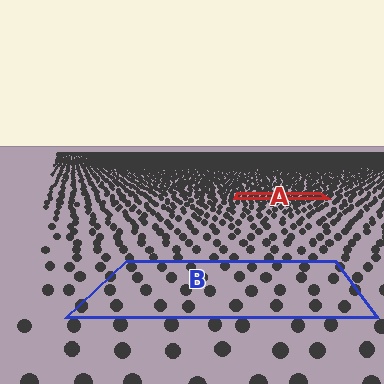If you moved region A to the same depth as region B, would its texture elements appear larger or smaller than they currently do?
They would appear larger. At a closer depth, the same texture elements are projected at a bigger on-screen size.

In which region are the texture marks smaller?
The texture marks are smaller in region A, because it is farther away.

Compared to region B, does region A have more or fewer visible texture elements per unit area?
Region A has more texture elements per unit area — they are packed more densely because it is farther away.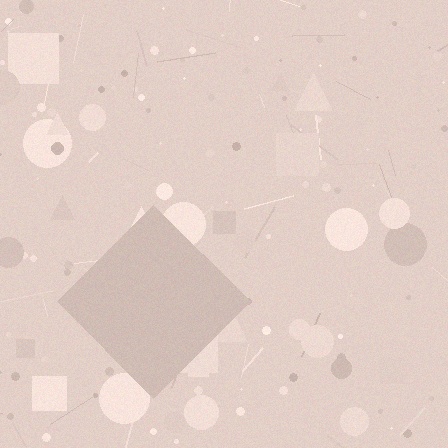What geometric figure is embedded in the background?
A diamond is embedded in the background.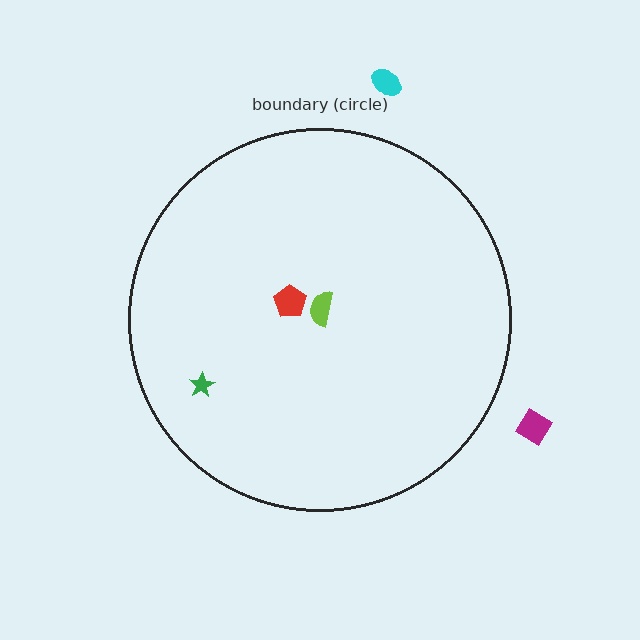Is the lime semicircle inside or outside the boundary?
Inside.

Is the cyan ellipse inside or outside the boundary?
Outside.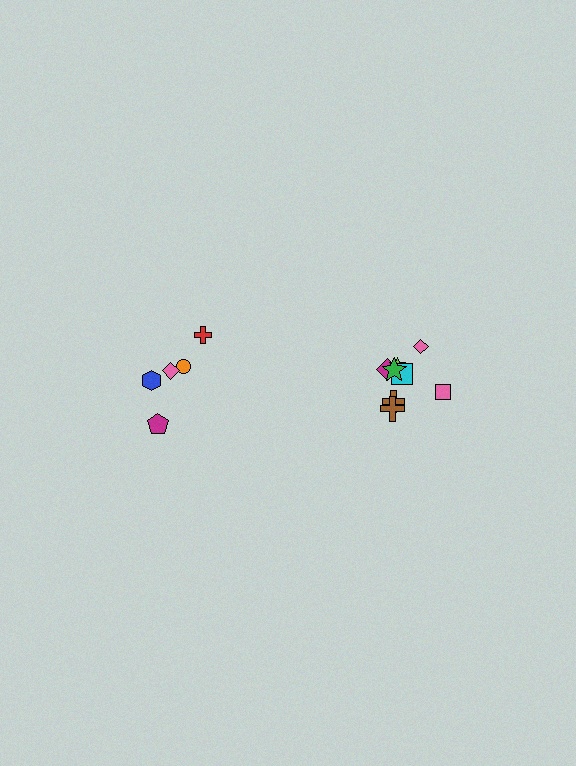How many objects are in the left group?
There are 5 objects.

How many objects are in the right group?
There are 8 objects.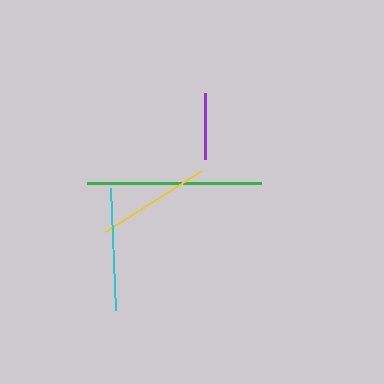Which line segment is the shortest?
The purple line is the shortest at approximately 66 pixels.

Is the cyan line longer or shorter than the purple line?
The cyan line is longer than the purple line.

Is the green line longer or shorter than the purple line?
The green line is longer than the purple line.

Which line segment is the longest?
The green line is the longest at approximately 175 pixels.